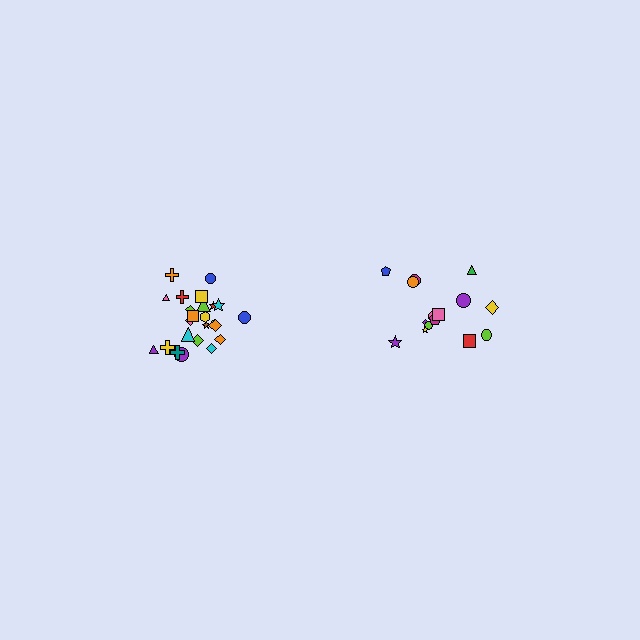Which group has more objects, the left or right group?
The left group.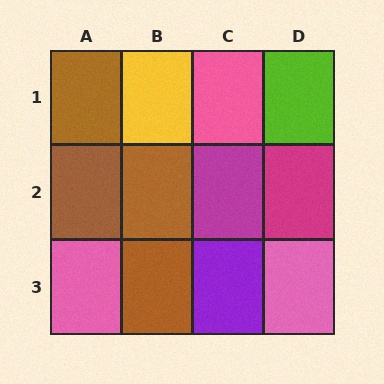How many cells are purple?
1 cell is purple.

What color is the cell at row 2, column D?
Magenta.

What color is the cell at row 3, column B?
Brown.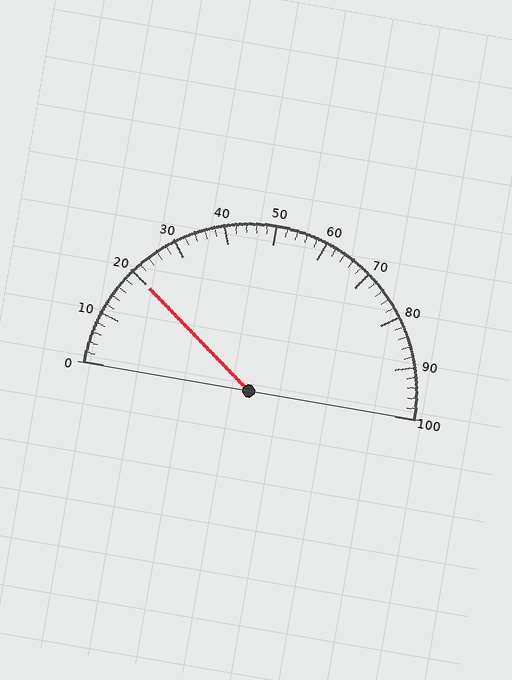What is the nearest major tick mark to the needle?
The nearest major tick mark is 20.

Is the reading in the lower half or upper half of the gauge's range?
The reading is in the lower half of the range (0 to 100).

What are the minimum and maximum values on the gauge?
The gauge ranges from 0 to 100.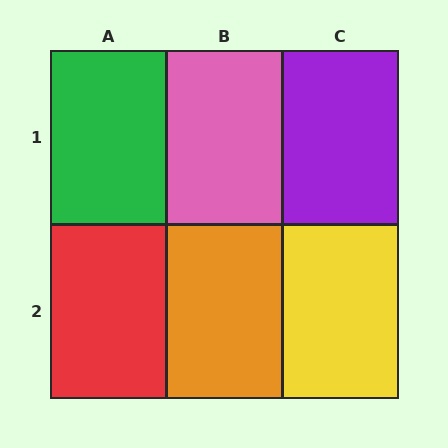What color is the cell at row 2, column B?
Orange.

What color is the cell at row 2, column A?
Red.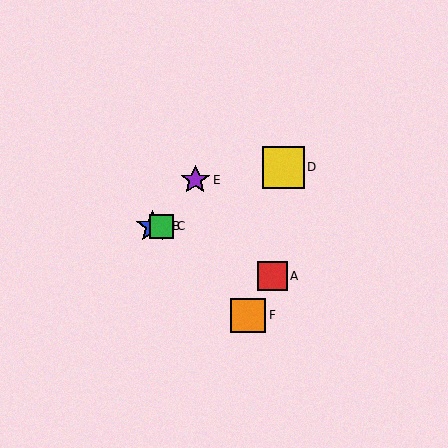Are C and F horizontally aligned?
No, C is at y≈226 and F is at y≈315.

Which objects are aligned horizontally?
Objects B, C are aligned horizontally.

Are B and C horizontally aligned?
Yes, both are at y≈226.